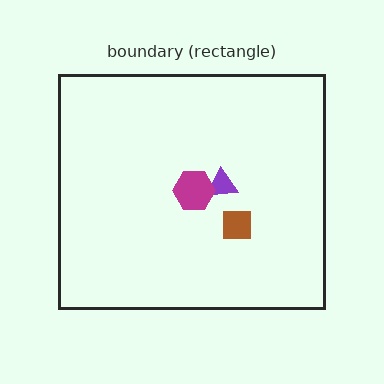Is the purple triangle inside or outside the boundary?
Inside.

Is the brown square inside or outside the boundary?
Inside.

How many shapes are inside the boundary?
3 inside, 0 outside.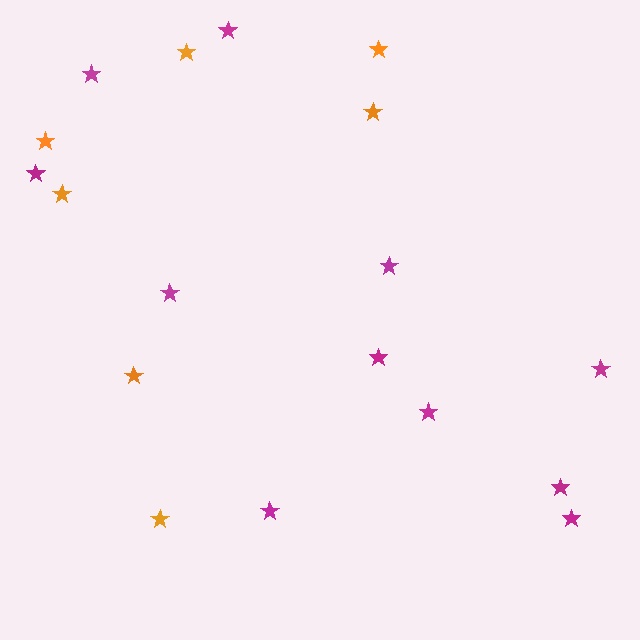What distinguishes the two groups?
There are 2 groups: one group of magenta stars (11) and one group of orange stars (7).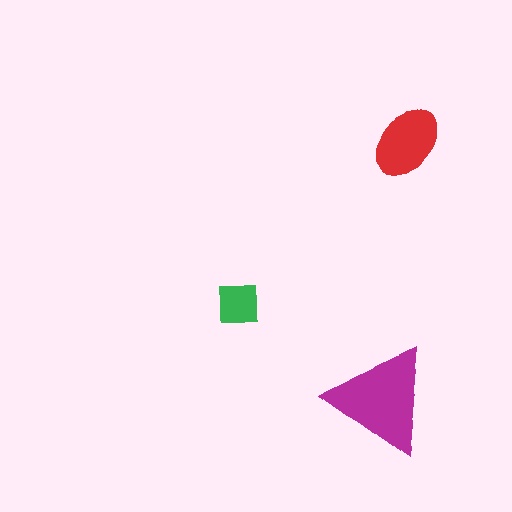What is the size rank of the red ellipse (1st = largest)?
2nd.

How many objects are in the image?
There are 3 objects in the image.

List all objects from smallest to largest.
The green square, the red ellipse, the magenta triangle.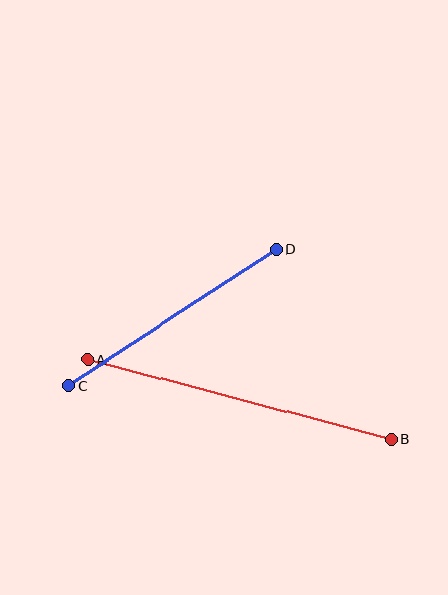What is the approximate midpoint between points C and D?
The midpoint is at approximately (172, 318) pixels.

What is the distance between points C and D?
The distance is approximately 248 pixels.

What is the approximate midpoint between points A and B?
The midpoint is at approximately (239, 399) pixels.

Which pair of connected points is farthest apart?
Points A and B are farthest apart.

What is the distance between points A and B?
The distance is approximately 314 pixels.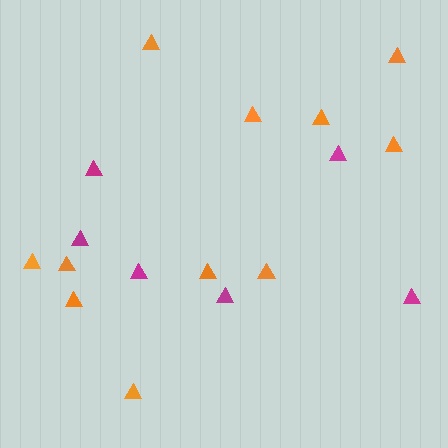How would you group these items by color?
There are 2 groups: one group of orange triangles (11) and one group of magenta triangles (6).